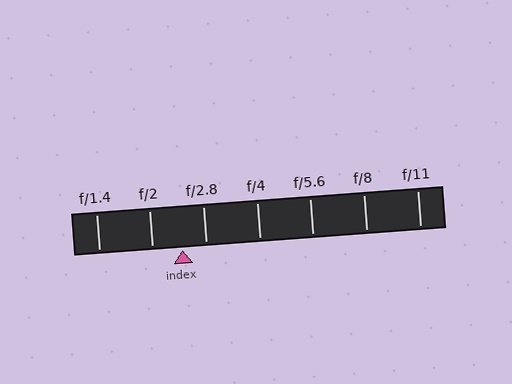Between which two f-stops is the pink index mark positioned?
The index mark is between f/2 and f/2.8.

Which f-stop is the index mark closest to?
The index mark is closest to f/2.8.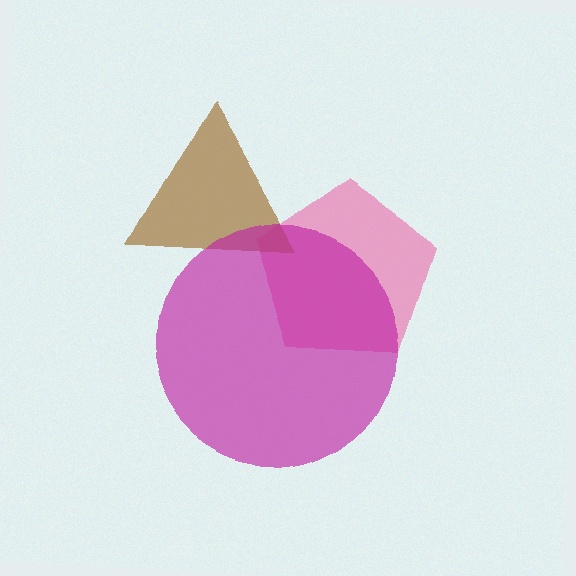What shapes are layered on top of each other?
The layered shapes are: a pink pentagon, a brown triangle, a magenta circle.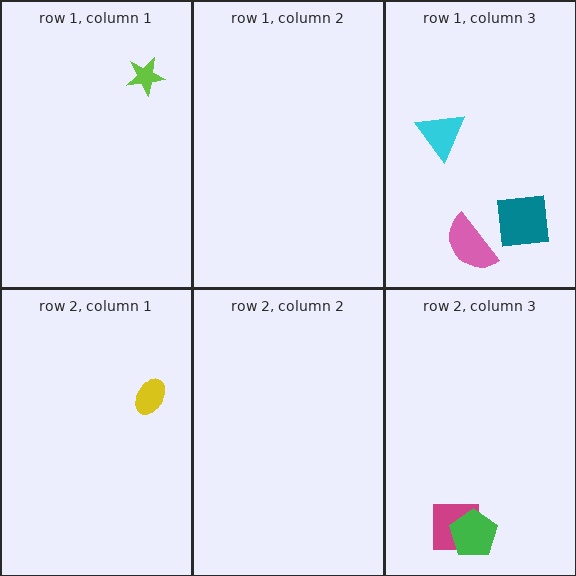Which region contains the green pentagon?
The row 2, column 3 region.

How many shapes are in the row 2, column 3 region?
2.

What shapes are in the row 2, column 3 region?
The magenta square, the green pentagon.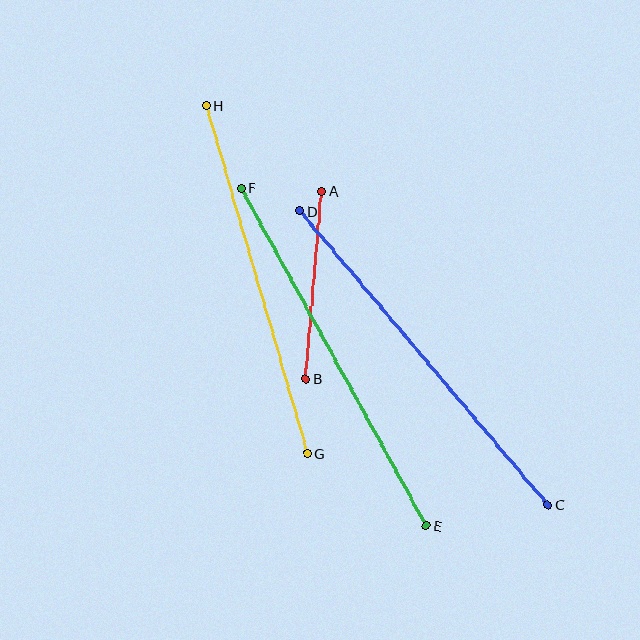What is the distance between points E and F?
The distance is approximately 385 pixels.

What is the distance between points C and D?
The distance is approximately 385 pixels.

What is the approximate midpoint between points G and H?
The midpoint is at approximately (257, 279) pixels.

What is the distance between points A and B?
The distance is approximately 188 pixels.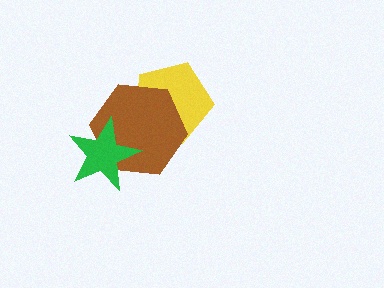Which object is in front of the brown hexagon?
The green star is in front of the brown hexagon.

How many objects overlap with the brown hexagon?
2 objects overlap with the brown hexagon.